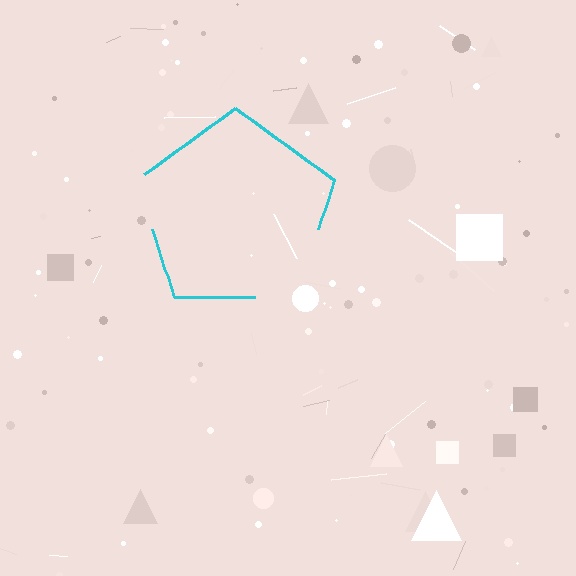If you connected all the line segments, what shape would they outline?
They would outline a pentagon.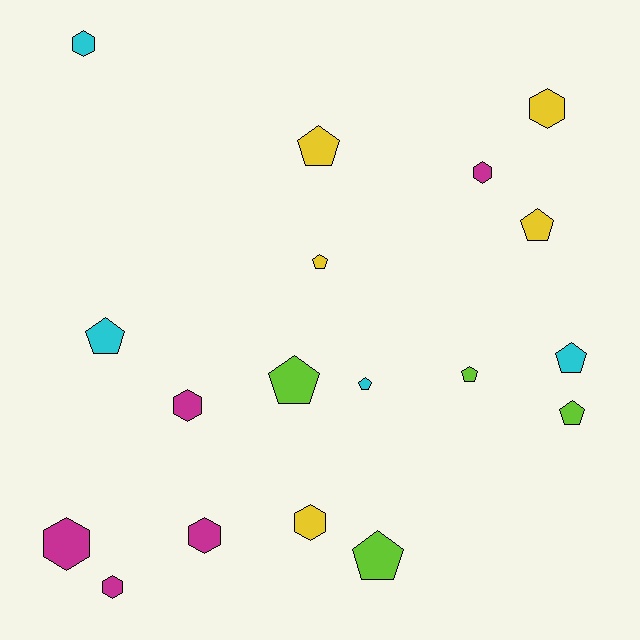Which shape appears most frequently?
Pentagon, with 10 objects.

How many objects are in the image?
There are 18 objects.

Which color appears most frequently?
Yellow, with 5 objects.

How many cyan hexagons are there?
There is 1 cyan hexagon.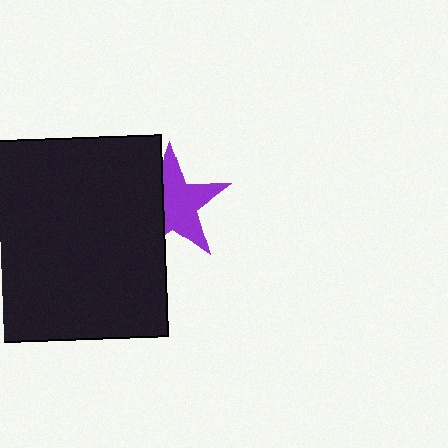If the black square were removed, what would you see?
You would see the complete purple star.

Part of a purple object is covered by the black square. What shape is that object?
It is a star.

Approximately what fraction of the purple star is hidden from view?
Roughly 38% of the purple star is hidden behind the black square.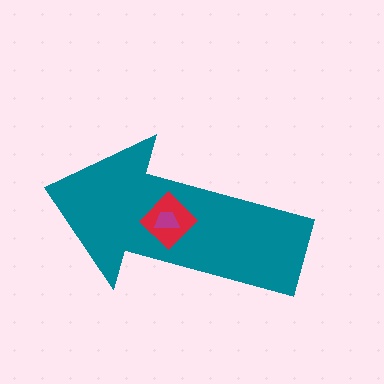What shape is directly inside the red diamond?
The magenta trapezoid.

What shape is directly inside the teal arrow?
The red diamond.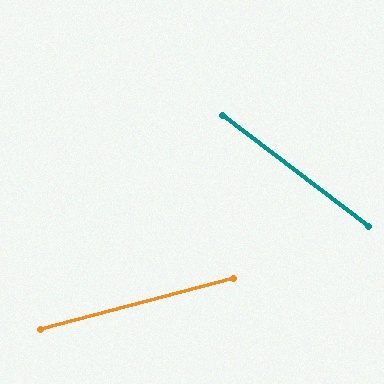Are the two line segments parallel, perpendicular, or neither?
Neither parallel nor perpendicular — they differ by about 52°.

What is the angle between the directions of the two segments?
Approximately 52 degrees.